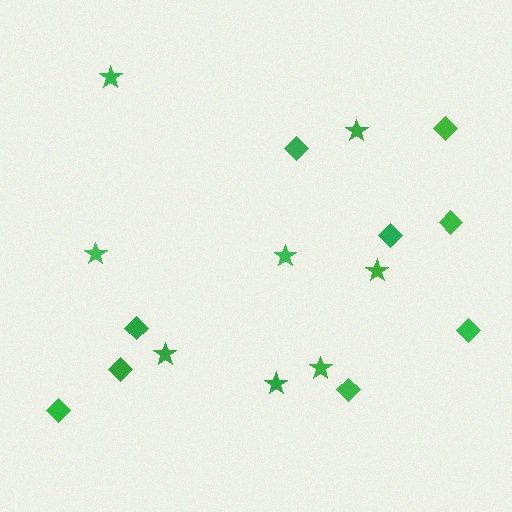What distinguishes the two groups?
There are 2 groups: one group of stars (8) and one group of diamonds (9).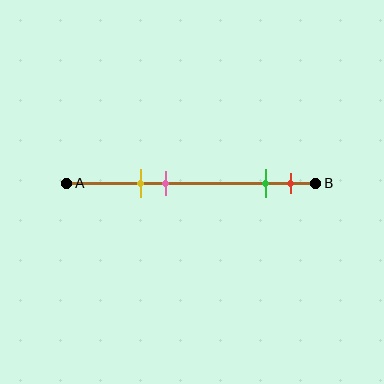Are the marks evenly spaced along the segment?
No, the marks are not evenly spaced.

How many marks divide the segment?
There are 4 marks dividing the segment.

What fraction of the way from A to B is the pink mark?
The pink mark is approximately 40% (0.4) of the way from A to B.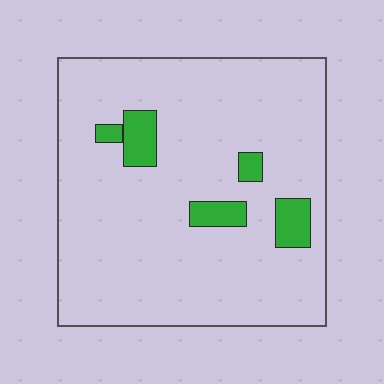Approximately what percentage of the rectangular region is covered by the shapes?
Approximately 10%.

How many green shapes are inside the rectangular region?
5.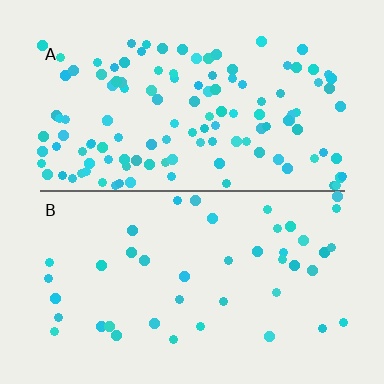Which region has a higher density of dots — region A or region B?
A (the top).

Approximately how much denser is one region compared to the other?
Approximately 2.9× — region A over region B.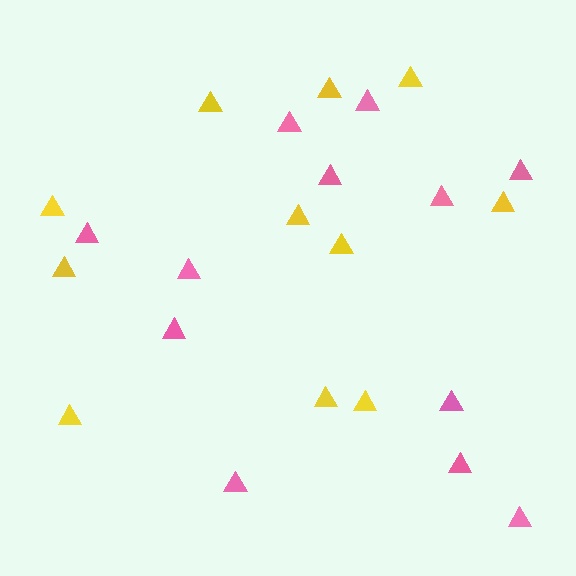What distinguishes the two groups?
There are 2 groups: one group of yellow triangles (11) and one group of pink triangles (12).